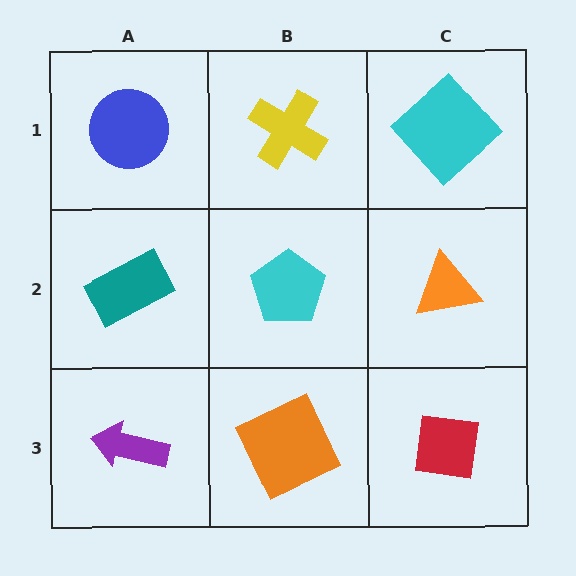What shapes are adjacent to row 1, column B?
A cyan pentagon (row 2, column B), a blue circle (row 1, column A), a cyan diamond (row 1, column C).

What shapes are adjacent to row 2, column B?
A yellow cross (row 1, column B), an orange square (row 3, column B), a teal rectangle (row 2, column A), an orange triangle (row 2, column C).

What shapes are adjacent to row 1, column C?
An orange triangle (row 2, column C), a yellow cross (row 1, column B).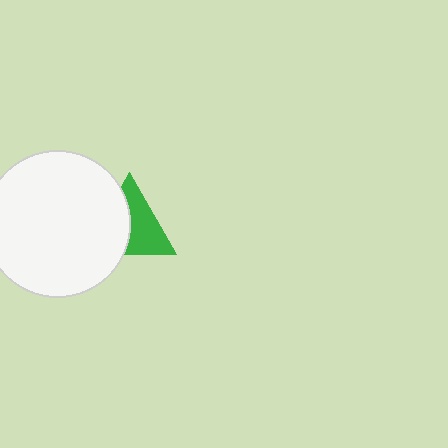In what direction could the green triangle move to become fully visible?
The green triangle could move right. That would shift it out from behind the white circle entirely.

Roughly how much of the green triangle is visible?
About half of it is visible (roughly 54%).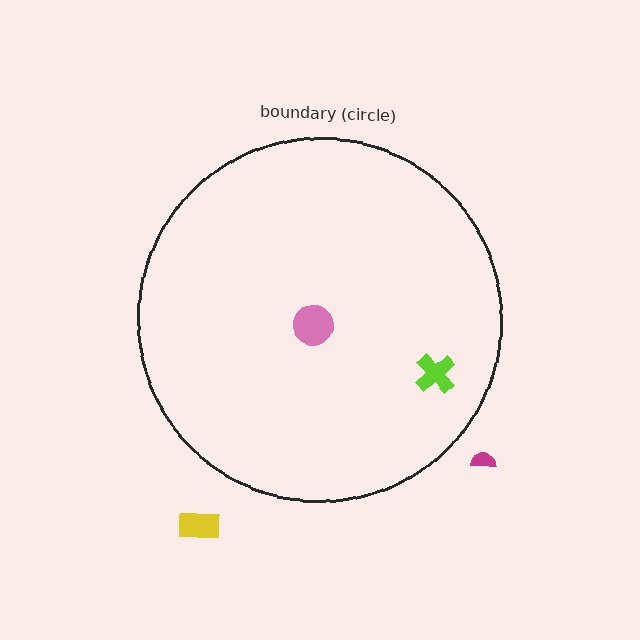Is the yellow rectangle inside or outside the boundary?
Outside.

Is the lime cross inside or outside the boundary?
Inside.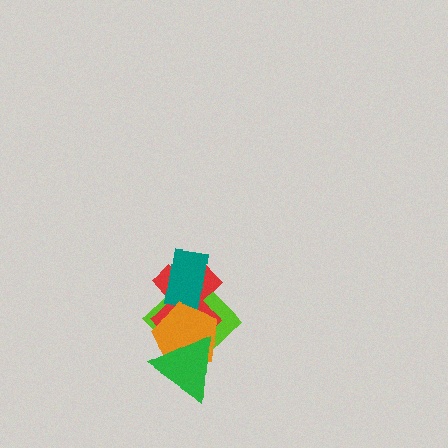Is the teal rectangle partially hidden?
No, no other shape covers it.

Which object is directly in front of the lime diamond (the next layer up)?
The red cross is directly in front of the lime diamond.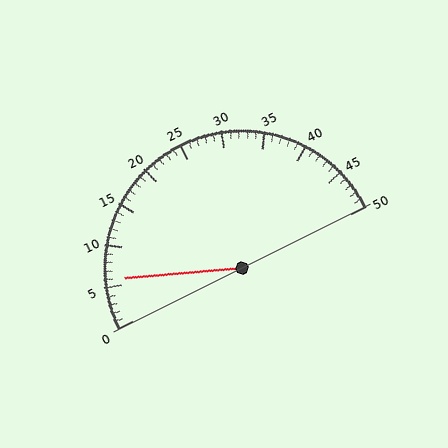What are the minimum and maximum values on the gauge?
The gauge ranges from 0 to 50.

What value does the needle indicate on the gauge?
The needle indicates approximately 6.